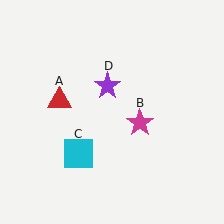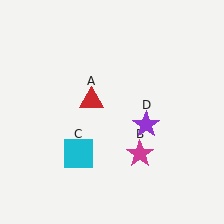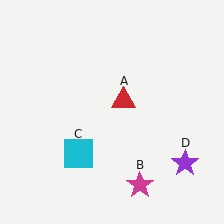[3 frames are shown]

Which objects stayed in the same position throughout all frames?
Cyan square (object C) remained stationary.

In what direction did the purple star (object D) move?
The purple star (object D) moved down and to the right.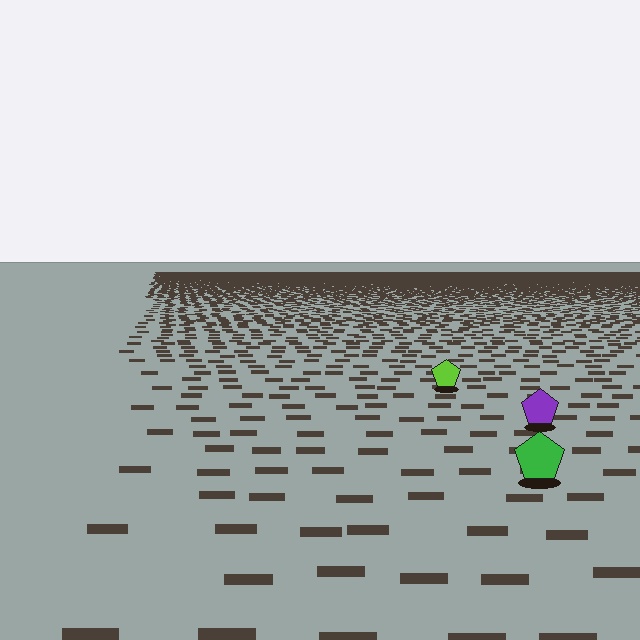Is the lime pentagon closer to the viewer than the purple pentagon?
No. The purple pentagon is closer — you can tell from the texture gradient: the ground texture is coarser near it.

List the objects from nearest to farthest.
From nearest to farthest: the green pentagon, the purple pentagon, the lime pentagon.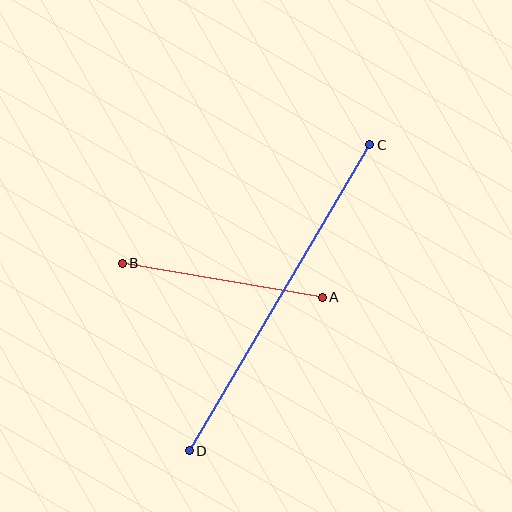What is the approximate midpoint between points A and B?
The midpoint is at approximately (222, 280) pixels.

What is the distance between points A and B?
The distance is approximately 203 pixels.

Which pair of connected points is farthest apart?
Points C and D are farthest apart.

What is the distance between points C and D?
The distance is approximately 355 pixels.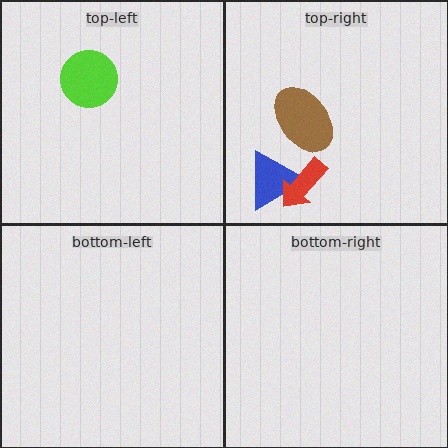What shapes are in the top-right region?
The blue triangle, the red arrow, the brown ellipse.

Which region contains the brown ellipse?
The top-right region.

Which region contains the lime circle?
The top-left region.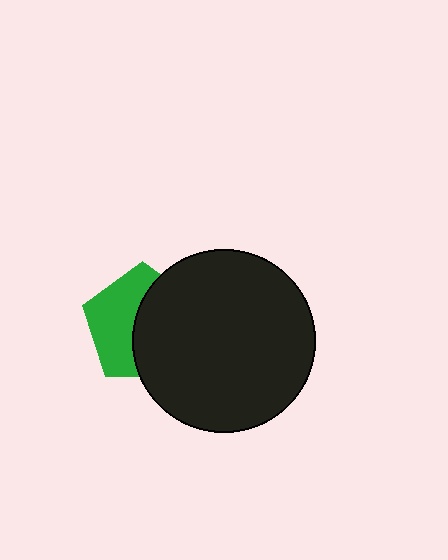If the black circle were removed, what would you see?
You would see the complete green pentagon.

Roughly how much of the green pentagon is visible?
About half of it is visible (roughly 47%).